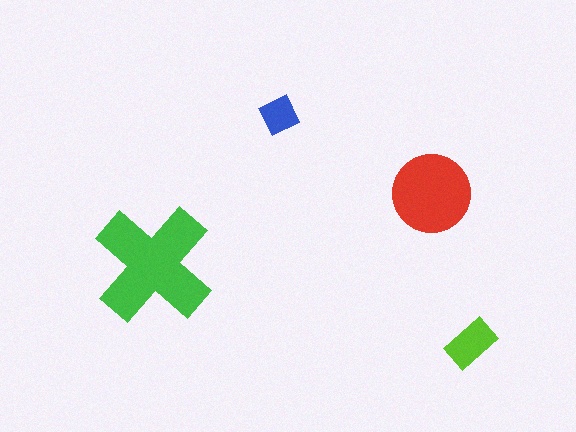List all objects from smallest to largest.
The blue diamond, the lime rectangle, the red circle, the green cross.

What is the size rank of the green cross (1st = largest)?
1st.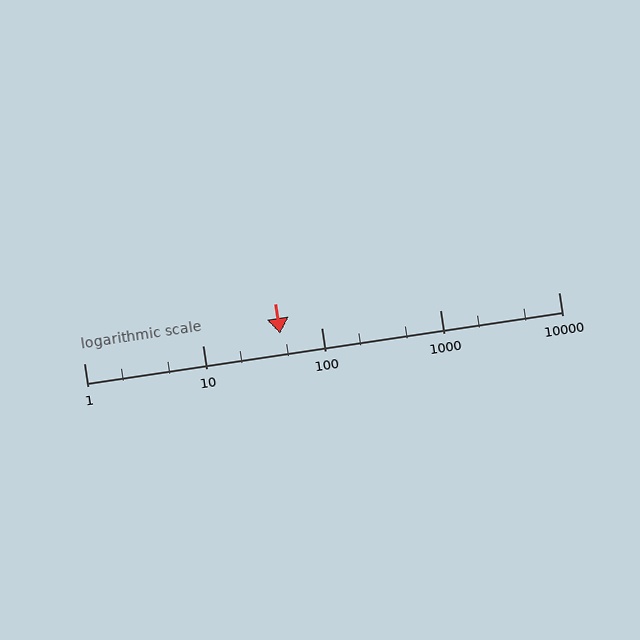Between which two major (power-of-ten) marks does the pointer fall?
The pointer is between 10 and 100.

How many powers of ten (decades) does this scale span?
The scale spans 4 decades, from 1 to 10000.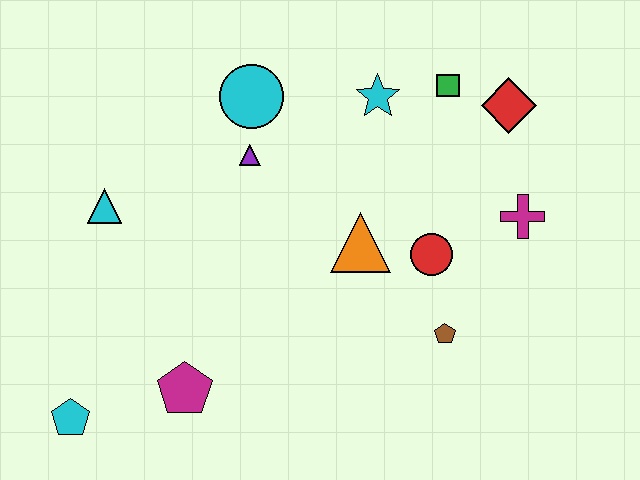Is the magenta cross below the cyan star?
Yes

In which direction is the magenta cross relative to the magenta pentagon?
The magenta cross is to the right of the magenta pentagon.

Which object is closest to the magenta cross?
The red circle is closest to the magenta cross.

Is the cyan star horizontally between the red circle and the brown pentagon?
No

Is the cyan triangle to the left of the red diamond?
Yes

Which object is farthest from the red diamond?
The cyan pentagon is farthest from the red diamond.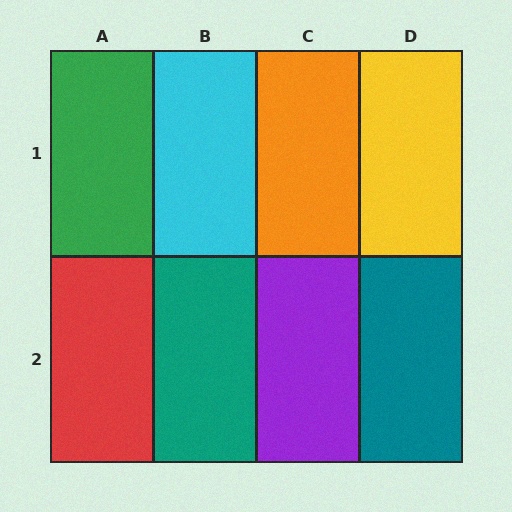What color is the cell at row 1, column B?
Cyan.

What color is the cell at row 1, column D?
Yellow.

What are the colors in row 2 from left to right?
Red, teal, purple, teal.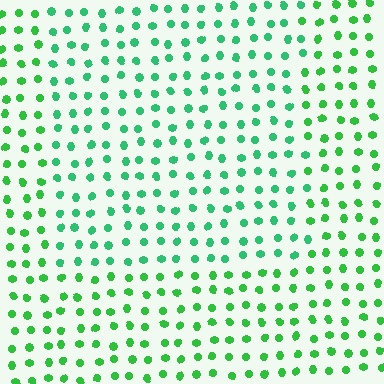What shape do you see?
I see a rectangle.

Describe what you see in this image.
The image is filled with small green elements in a uniform arrangement. A rectangle-shaped region is visible where the elements are tinted to a slightly different hue, forming a subtle color boundary.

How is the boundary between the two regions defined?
The boundary is defined purely by a slight shift in hue (about 21 degrees). Spacing, size, and orientation are identical on both sides.